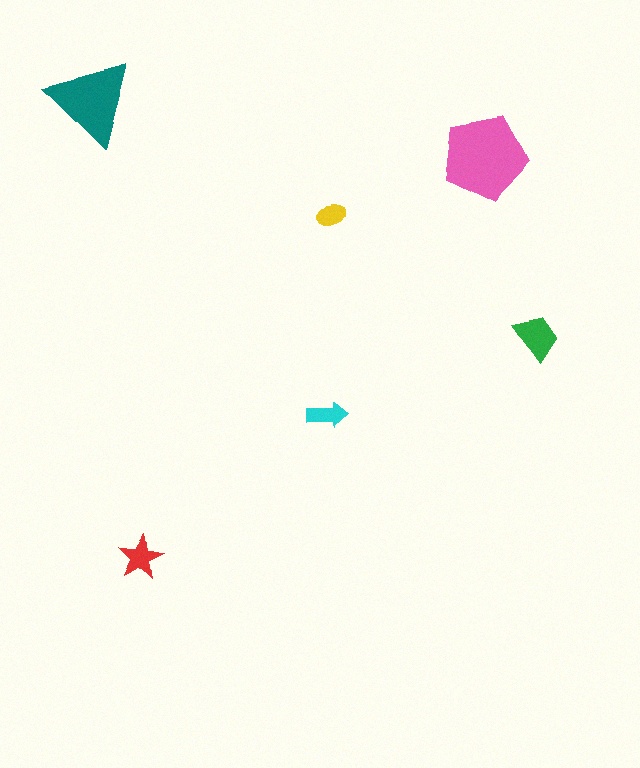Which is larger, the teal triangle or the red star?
The teal triangle.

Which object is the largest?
The pink pentagon.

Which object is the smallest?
The yellow ellipse.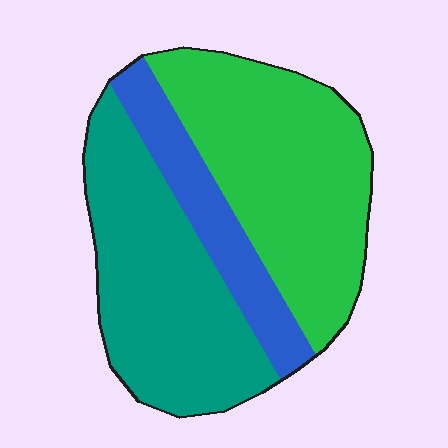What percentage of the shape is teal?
Teal takes up about two fifths (2/5) of the shape.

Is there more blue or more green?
Green.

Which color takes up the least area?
Blue, at roughly 15%.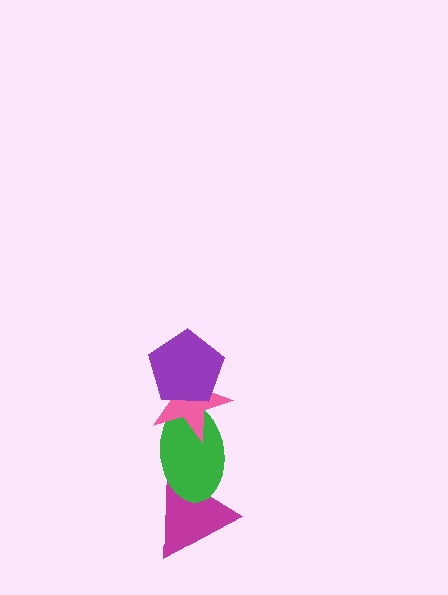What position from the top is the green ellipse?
The green ellipse is 3rd from the top.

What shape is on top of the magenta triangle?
The green ellipse is on top of the magenta triangle.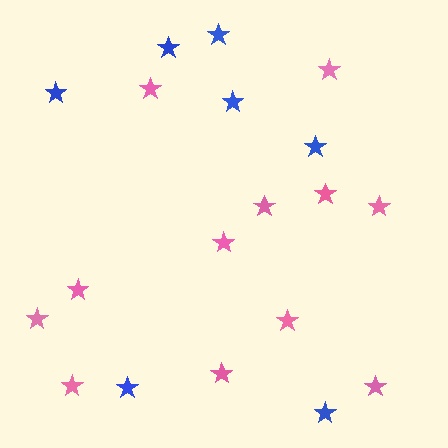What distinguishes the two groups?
There are 2 groups: one group of blue stars (7) and one group of pink stars (12).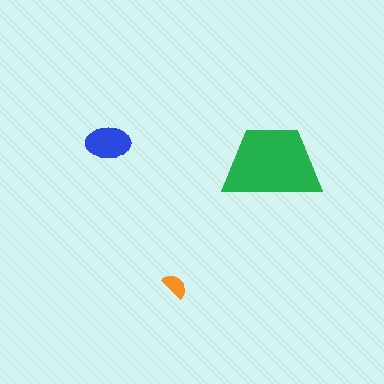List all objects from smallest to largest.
The orange semicircle, the blue ellipse, the green trapezoid.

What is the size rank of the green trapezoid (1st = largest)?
1st.